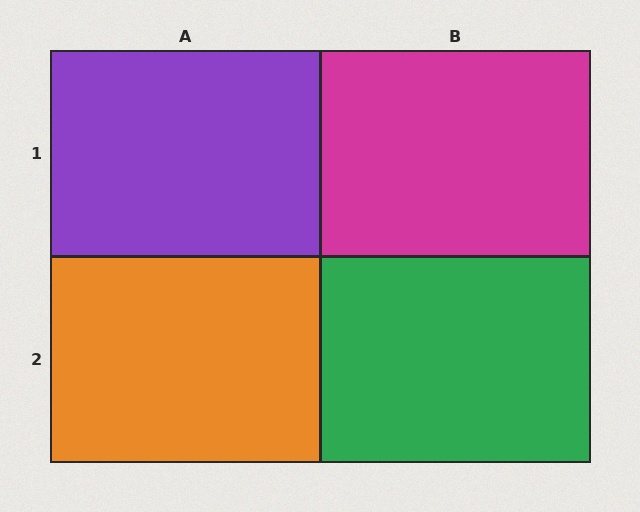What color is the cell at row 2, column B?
Green.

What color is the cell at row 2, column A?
Orange.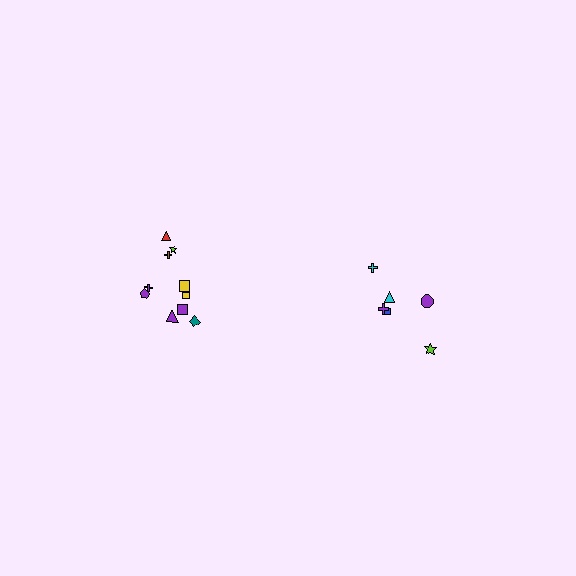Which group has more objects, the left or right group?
The left group.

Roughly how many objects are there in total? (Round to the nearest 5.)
Roughly 15 objects in total.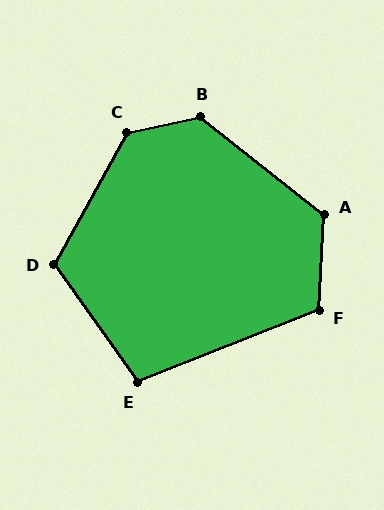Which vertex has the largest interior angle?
C, at approximately 131 degrees.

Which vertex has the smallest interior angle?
E, at approximately 104 degrees.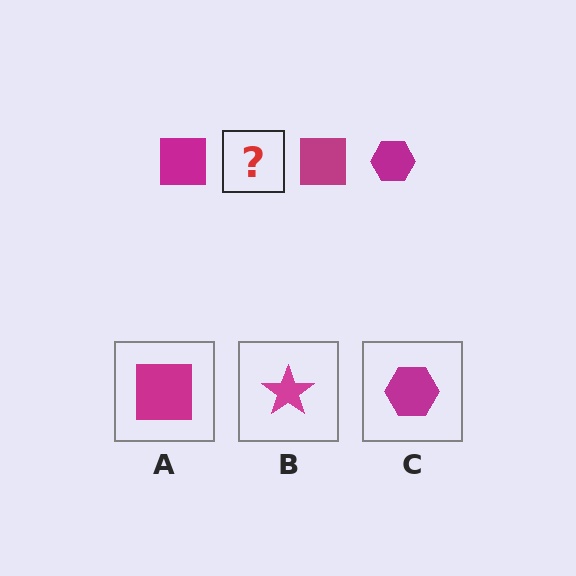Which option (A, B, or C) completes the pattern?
C.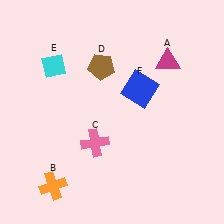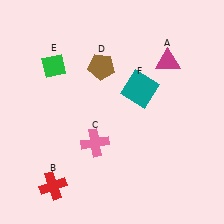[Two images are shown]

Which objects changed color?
B changed from orange to red. E changed from cyan to green. F changed from blue to teal.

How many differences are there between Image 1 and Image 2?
There are 3 differences between the two images.